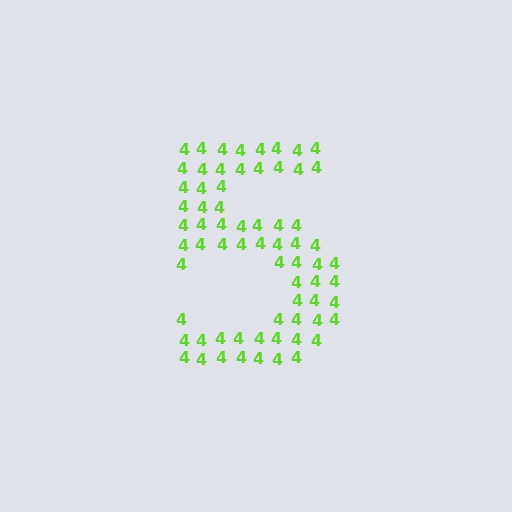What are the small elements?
The small elements are digit 4's.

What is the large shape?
The large shape is the digit 5.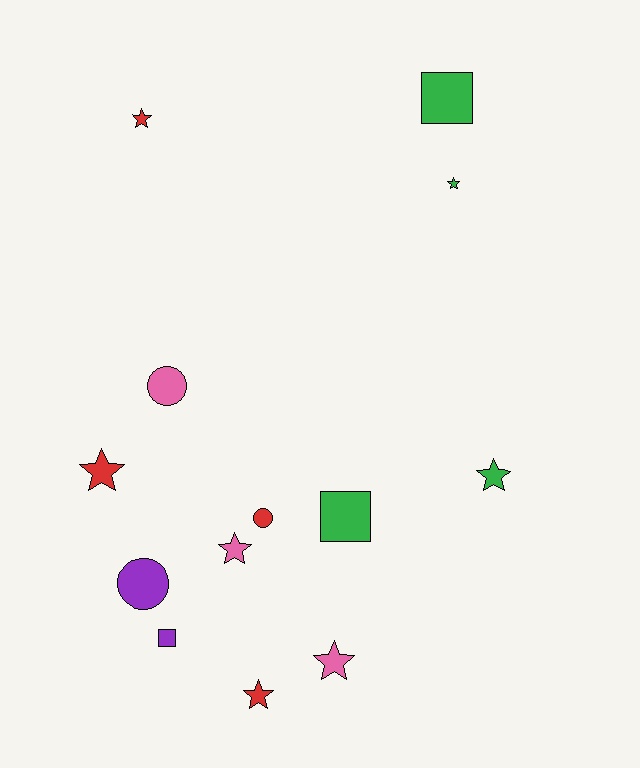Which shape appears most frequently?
Star, with 7 objects.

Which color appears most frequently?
Green, with 4 objects.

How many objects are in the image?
There are 13 objects.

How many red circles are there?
There is 1 red circle.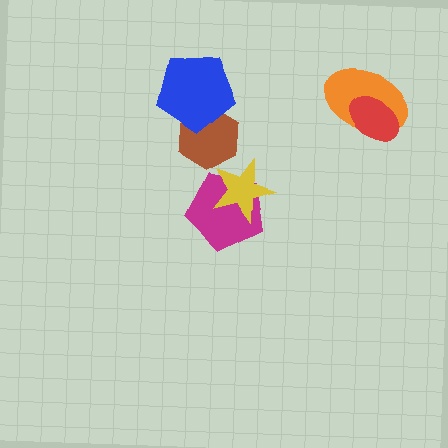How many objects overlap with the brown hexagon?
1 object overlaps with the brown hexagon.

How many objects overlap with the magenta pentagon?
1 object overlaps with the magenta pentagon.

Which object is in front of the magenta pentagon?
The yellow star is in front of the magenta pentagon.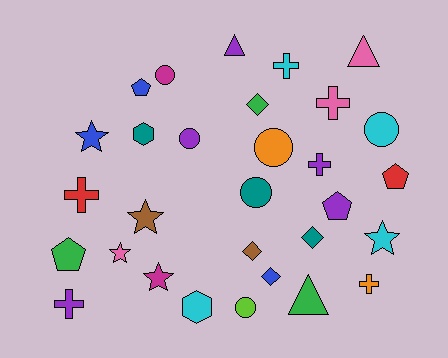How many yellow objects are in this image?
There are no yellow objects.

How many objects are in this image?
There are 30 objects.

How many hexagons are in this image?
There are 2 hexagons.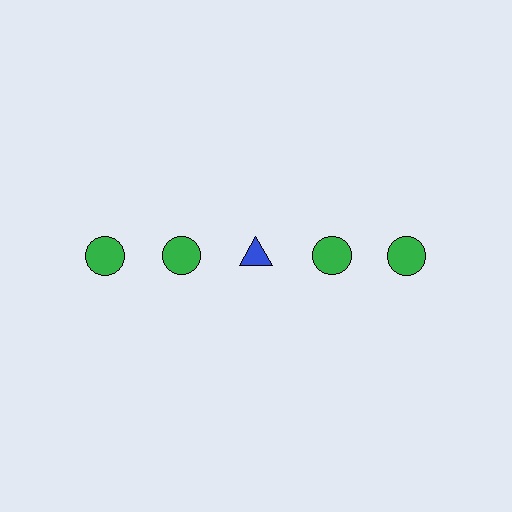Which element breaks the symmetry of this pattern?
The blue triangle in the top row, center column breaks the symmetry. All other shapes are green circles.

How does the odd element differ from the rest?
It differs in both color (blue instead of green) and shape (triangle instead of circle).